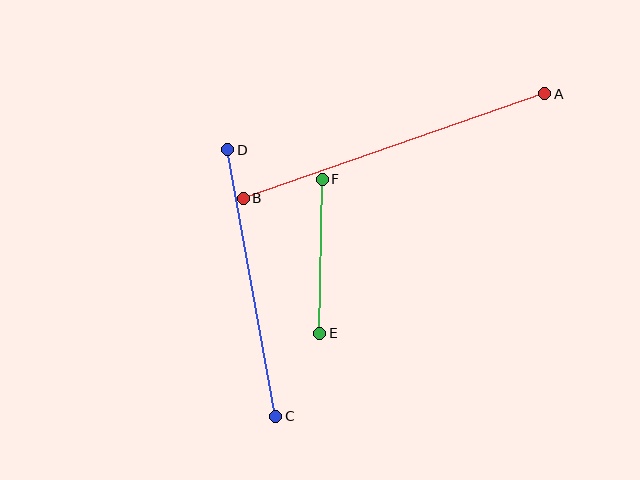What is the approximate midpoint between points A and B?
The midpoint is at approximately (394, 146) pixels.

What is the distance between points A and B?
The distance is approximately 319 pixels.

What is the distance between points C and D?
The distance is approximately 271 pixels.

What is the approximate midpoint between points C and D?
The midpoint is at approximately (252, 283) pixels.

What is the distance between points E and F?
The distance is approximately 154 pixels.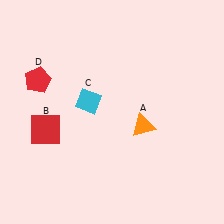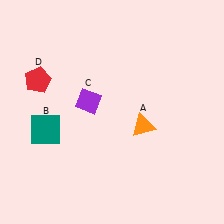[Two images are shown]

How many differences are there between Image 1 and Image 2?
There are 2 differences between the two images.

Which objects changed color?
B changed from red to teal. C changed from cyan to purple.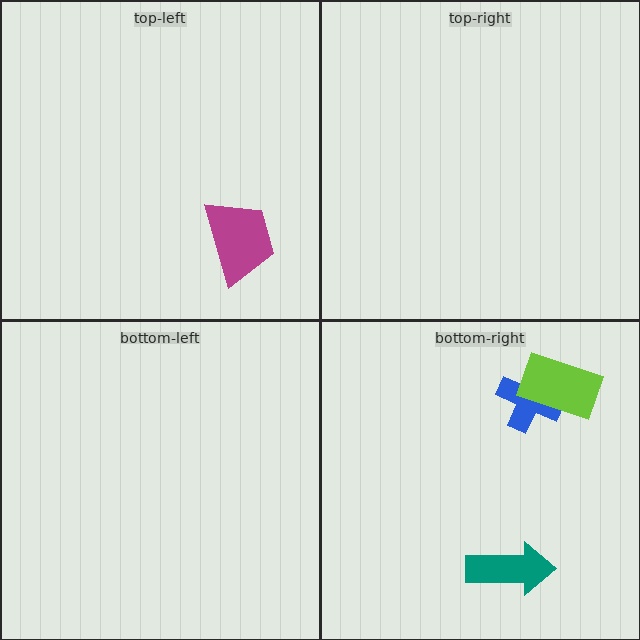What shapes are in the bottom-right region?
The blue cross, the lime rectangle, the teal arrow.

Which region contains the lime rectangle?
The bottom-right region.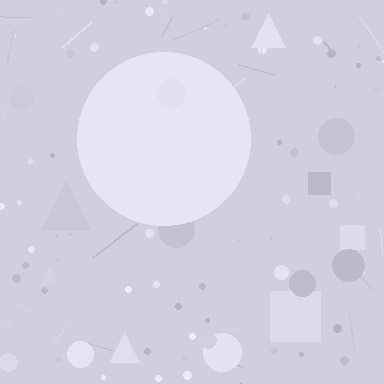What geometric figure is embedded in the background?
A circle is embedded in the background.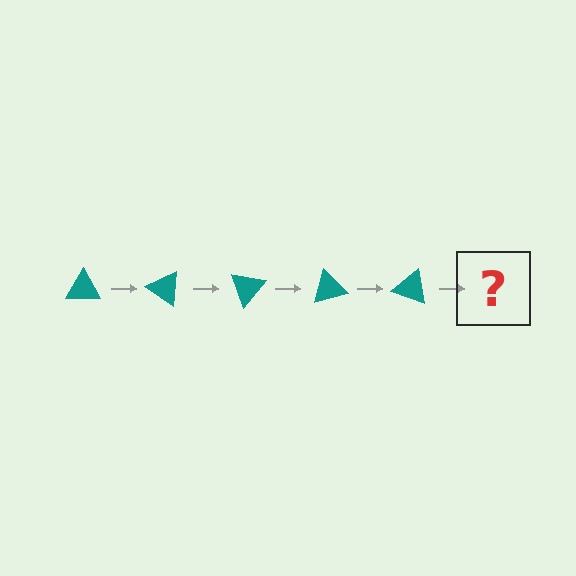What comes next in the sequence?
The next element should be a teal triangle rotated 175 degrees.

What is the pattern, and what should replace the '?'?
The pattern is that the triangle rotates 35 degrees each step. The '?' should be a teal triangle rotated 175 degrees.